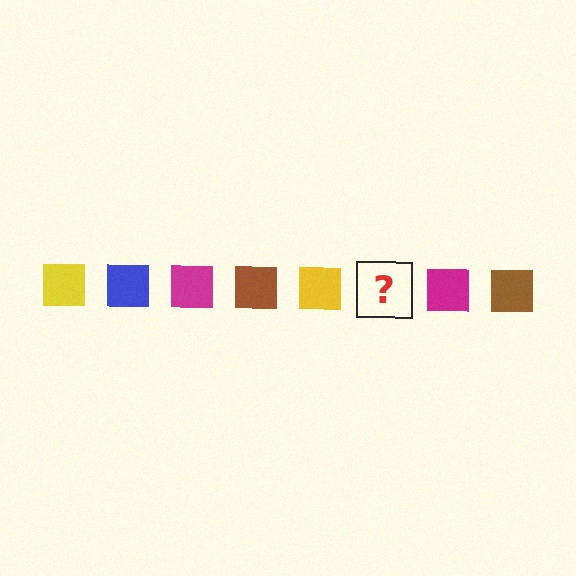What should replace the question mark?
The question mark should be replaced with a blue square.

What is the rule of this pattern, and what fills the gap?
The rule is that the pattern cycles through yellow, blue, magenta, brown squares. The gap should be filled with a blue square.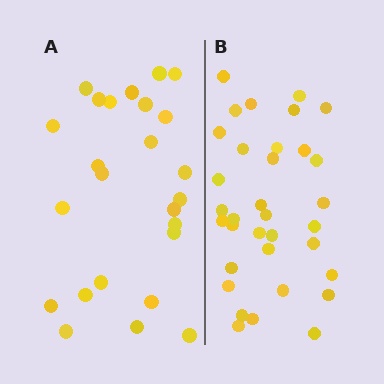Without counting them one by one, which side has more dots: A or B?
Region B (the right region) has more dots.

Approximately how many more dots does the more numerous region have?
Region B has roughly 8 or so more dots than region A.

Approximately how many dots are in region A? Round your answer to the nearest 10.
About 20 dots. (The exact count is 25, which rounds to 20.)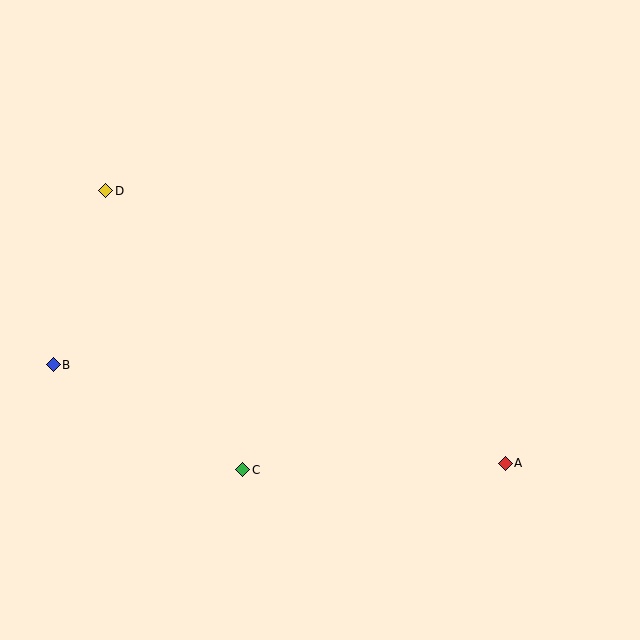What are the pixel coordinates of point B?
Point B is at (53, 365).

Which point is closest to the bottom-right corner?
Point A is closest to the bottom-right corner.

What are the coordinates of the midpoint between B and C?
The midpoint between B and C is at (148, 417).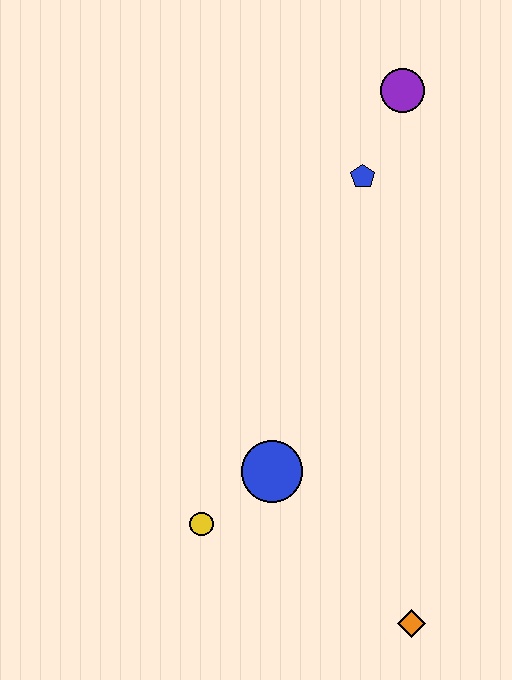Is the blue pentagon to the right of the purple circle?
No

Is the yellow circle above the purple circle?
No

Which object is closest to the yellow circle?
The blue circle is closest to the yellow circle.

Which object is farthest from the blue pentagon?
The orange diamond is farthest from the blue pentagon.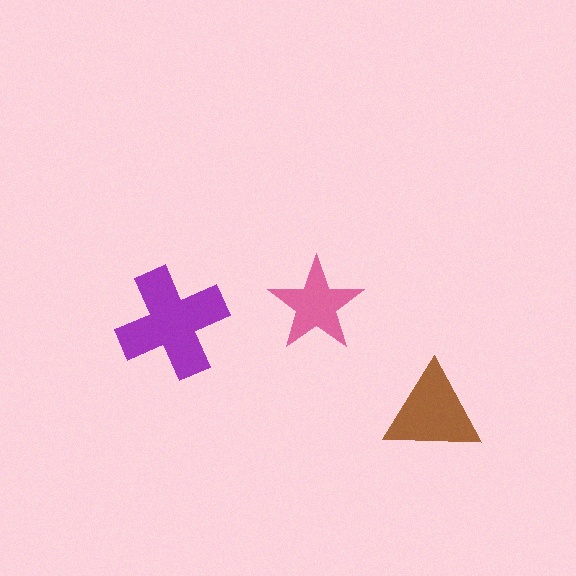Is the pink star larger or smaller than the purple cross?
Smaller.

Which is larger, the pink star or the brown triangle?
The brown triangle.